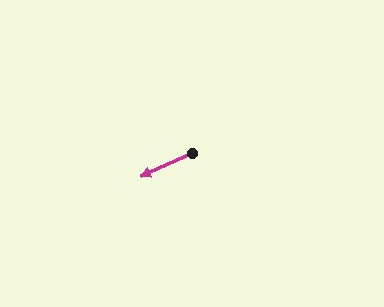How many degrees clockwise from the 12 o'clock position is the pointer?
Approximately 246 degrees.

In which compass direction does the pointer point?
Southwest.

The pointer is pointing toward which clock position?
Roughly 8 o'clock.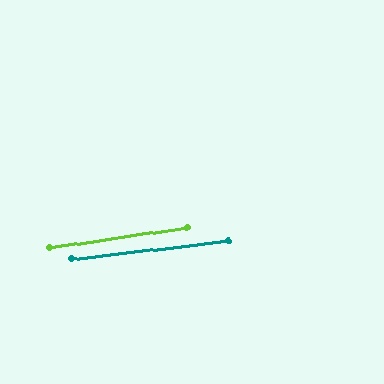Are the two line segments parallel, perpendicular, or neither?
Parallel — their directions differ by only 1.9°.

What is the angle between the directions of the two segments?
Approximately 2 degrees.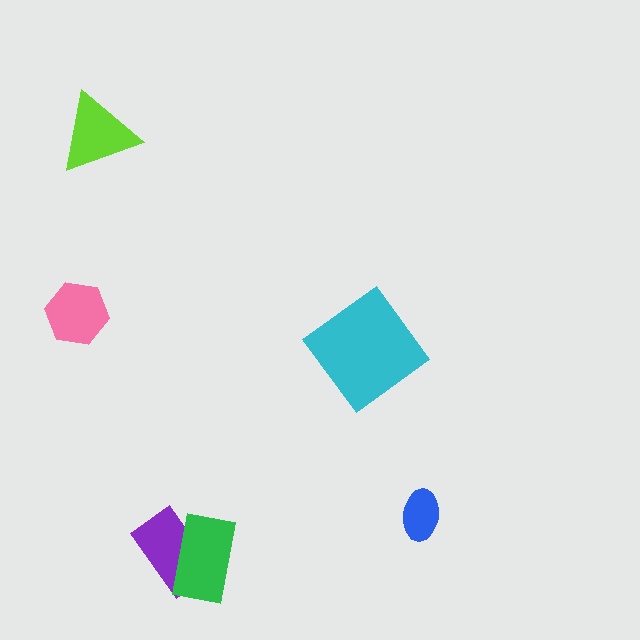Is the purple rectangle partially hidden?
Yes, it is partially covered by another shape.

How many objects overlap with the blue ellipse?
0 objects overlap with the blue ellipse.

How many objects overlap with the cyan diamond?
0 objects overlap with the cyan diamond.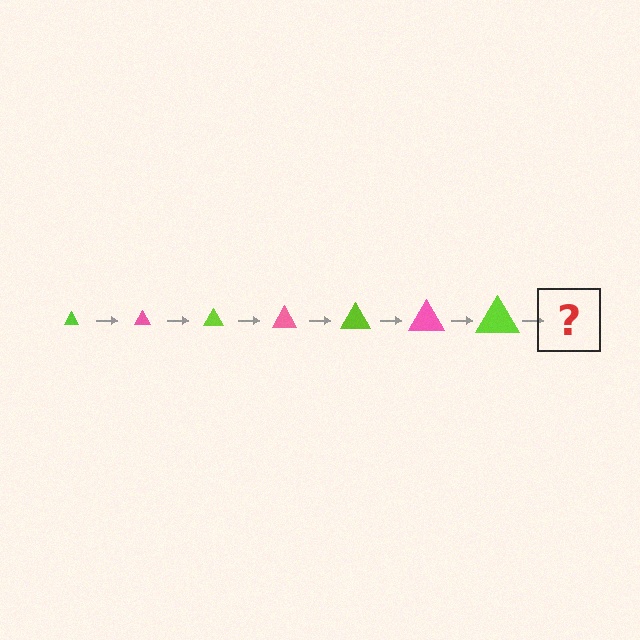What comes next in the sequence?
The next element should be a pink triangle, larger than the previous one.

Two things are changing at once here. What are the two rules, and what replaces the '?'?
The two rules are that the triangle grows larger each step and the color cycles through lime and pink. The '?' should be a pink triangle, larger than the previous one.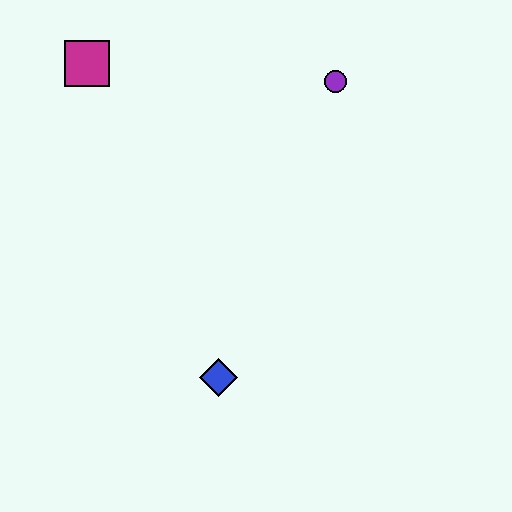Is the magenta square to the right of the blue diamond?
No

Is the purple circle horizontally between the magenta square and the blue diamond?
No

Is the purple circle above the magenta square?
No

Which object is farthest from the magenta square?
The blue diamond is farthest from the magenta square.